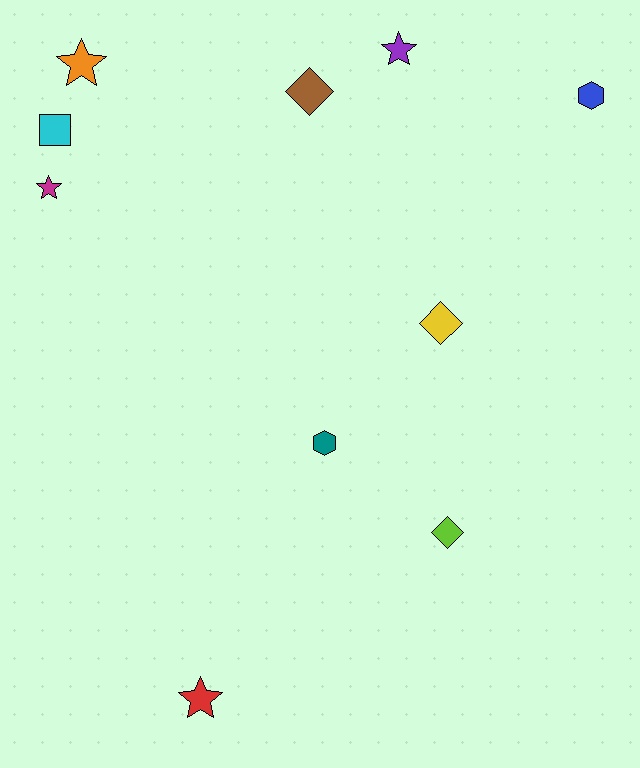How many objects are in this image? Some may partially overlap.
There are 10 objects.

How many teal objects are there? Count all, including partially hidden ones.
There is 1 teal object.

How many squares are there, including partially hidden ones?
There is 1 square.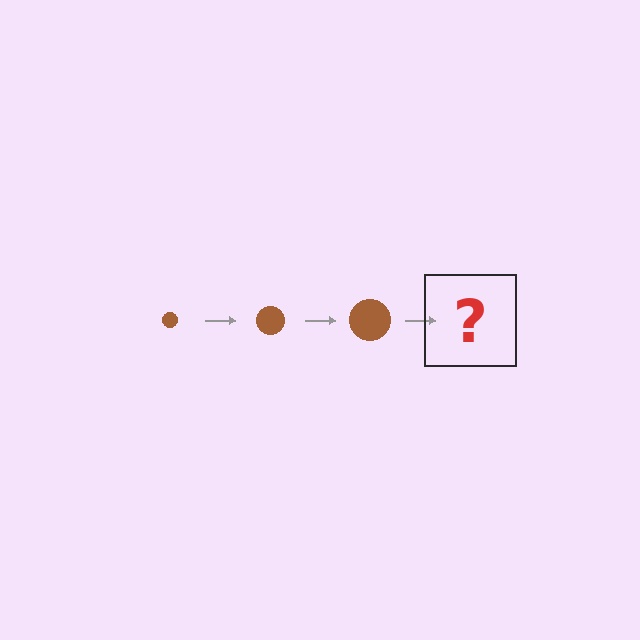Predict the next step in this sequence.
The next step is a brown circle, larger than the previous one.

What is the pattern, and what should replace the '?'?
The pattern is that the circle gets progressively larger each step. The '?' should be a brown circle, larger than the previous one.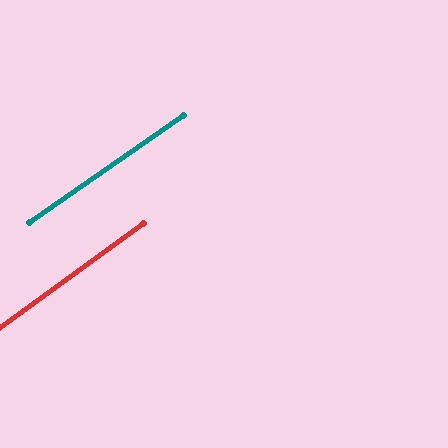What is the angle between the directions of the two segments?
Approximately 1 degree.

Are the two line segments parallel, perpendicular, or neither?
Parallel — their directions differ by only 1.1°.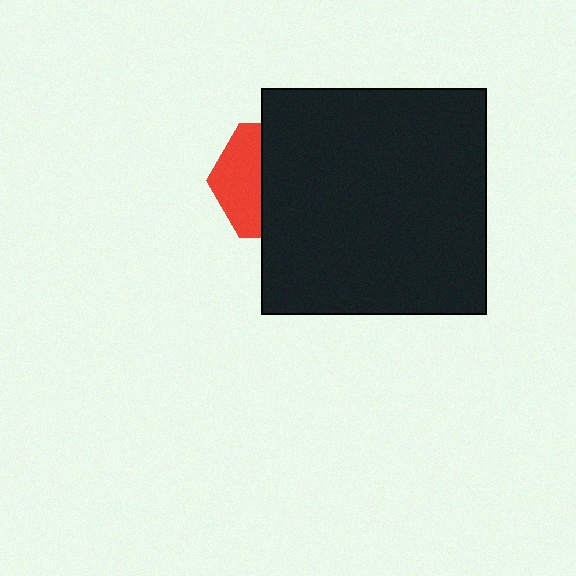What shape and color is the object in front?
The object in front is a black square.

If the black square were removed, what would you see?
You would see the complete red hexagon.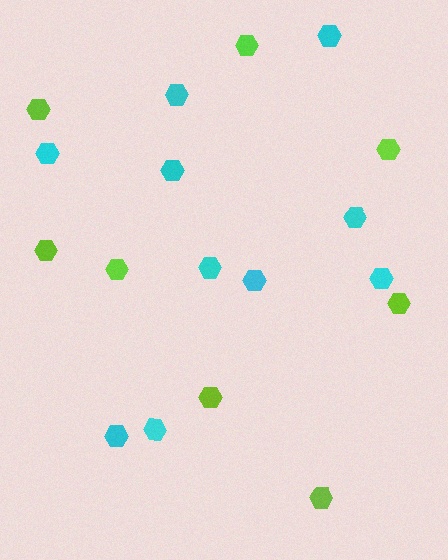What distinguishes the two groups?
There are 2 groups: one group of cyan hexagons (10) and one group of lime hexagons (8).